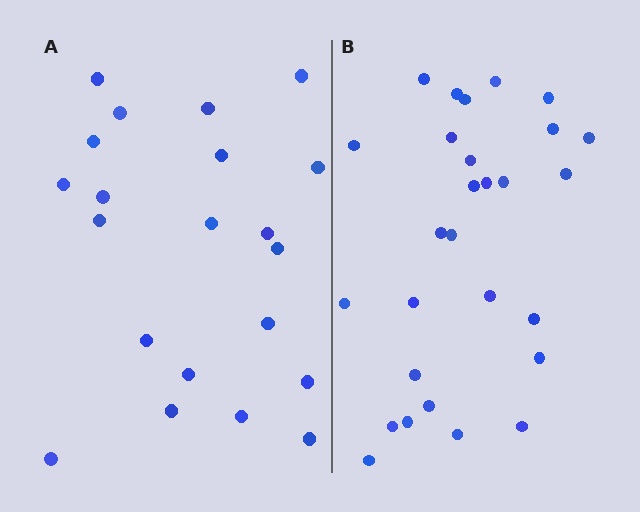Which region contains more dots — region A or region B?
Region B (the right region) has more dots.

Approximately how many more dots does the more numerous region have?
Region B has roughly 8 or so more dots than region A.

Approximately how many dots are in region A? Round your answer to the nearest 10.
About 20 dots. (The exact count is 21, which rounds to 20.)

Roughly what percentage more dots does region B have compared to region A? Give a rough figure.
About 35% more.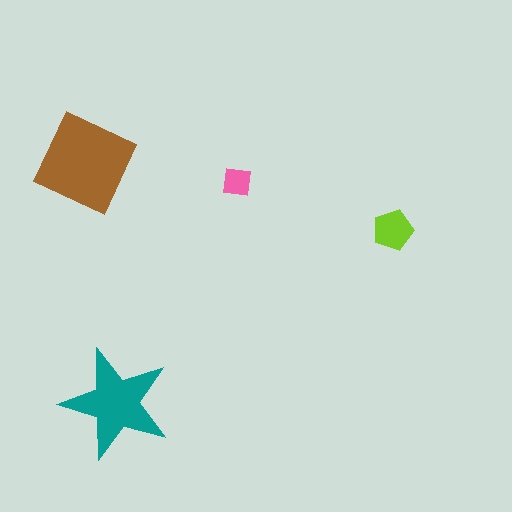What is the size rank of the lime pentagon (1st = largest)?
3rd.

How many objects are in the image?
There are 4 objects in the image.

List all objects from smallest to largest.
The pink square, the lime pentagon, the teal star, the brown square.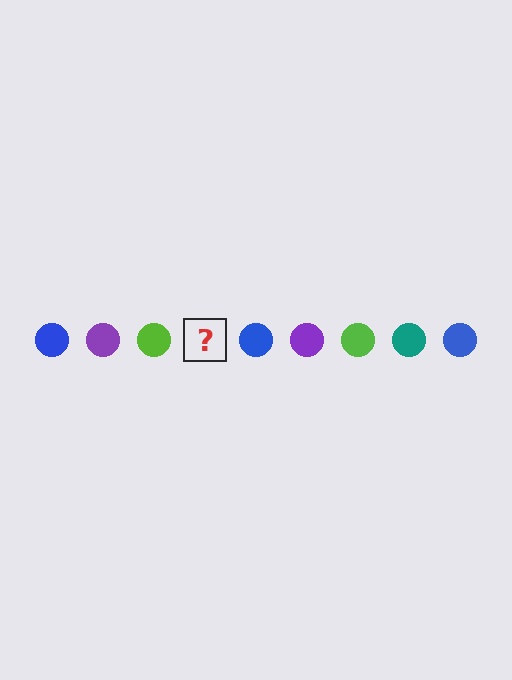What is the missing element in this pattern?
The missing element is a teal circle.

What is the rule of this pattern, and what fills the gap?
The rule is that the pattern cycles through blue, purple, lime, teal circles. The gap should be filled with a teal circle.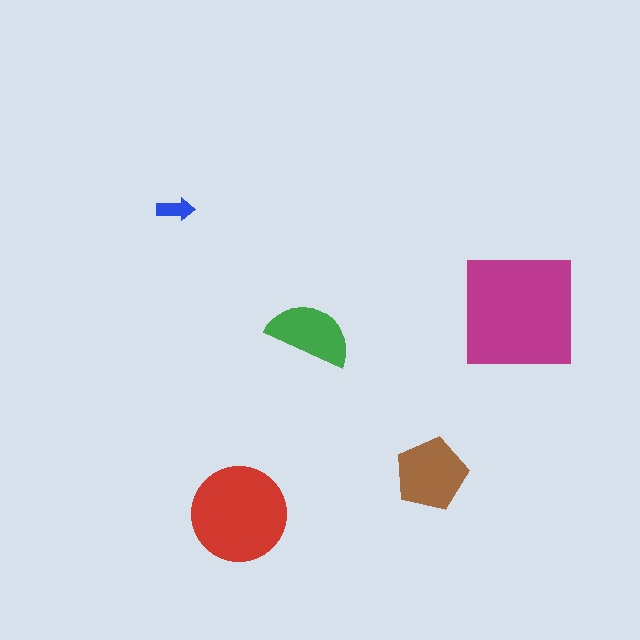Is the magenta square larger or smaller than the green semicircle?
Larger.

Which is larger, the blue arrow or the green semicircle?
The green semicircle.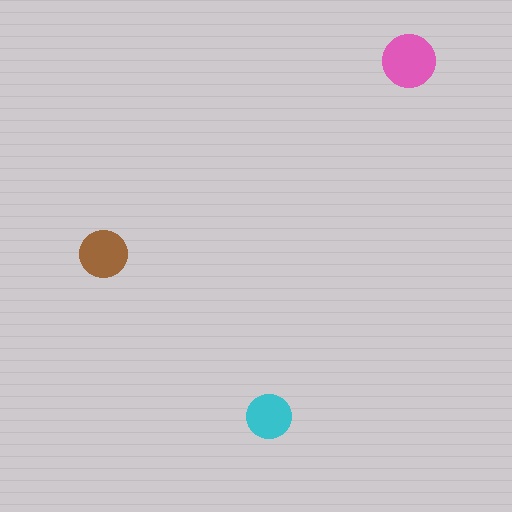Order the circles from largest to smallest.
the pink one, the brown one, the cyan one.